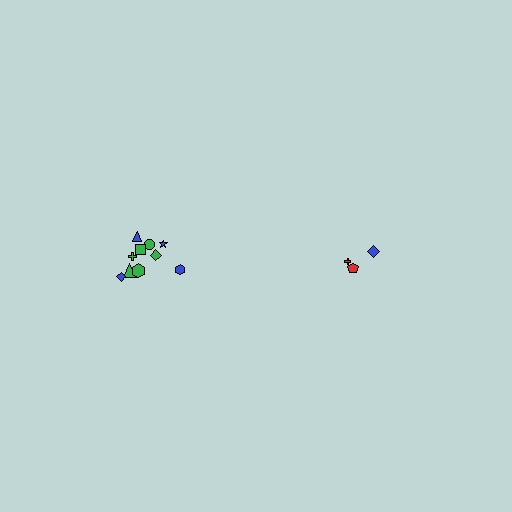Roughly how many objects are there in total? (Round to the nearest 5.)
Roughly 15 objects in total.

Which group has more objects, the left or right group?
The left group.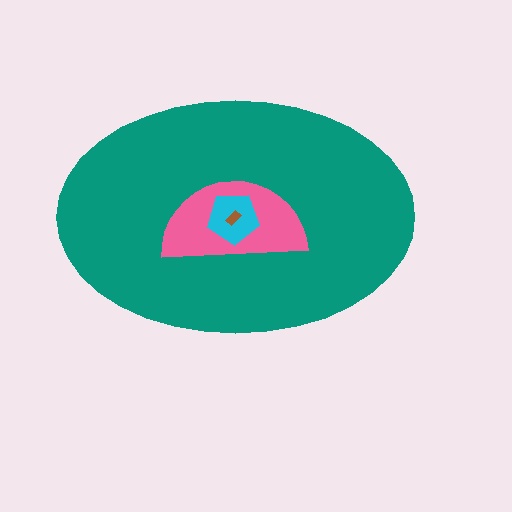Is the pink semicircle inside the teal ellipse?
Yes.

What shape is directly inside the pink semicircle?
The cyan pentagon.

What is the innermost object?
The brown rectangle.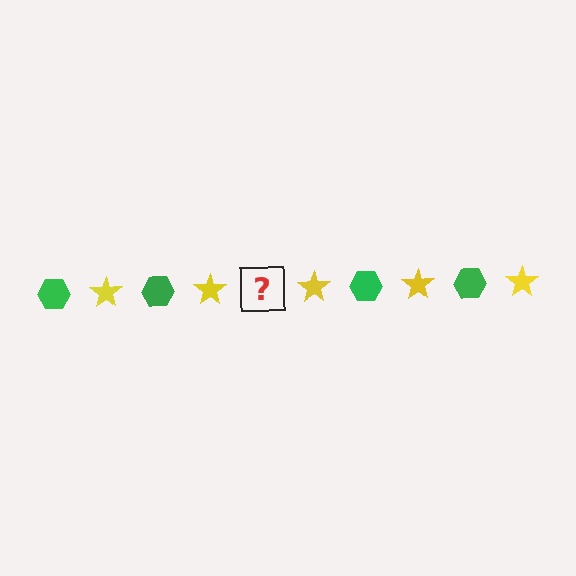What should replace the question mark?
The question mark should be replaced with a green hexagon.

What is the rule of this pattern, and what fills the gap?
The rule is that the pattern alternates between green hexagon and yellow star. The gap should be filled with a green hexagon.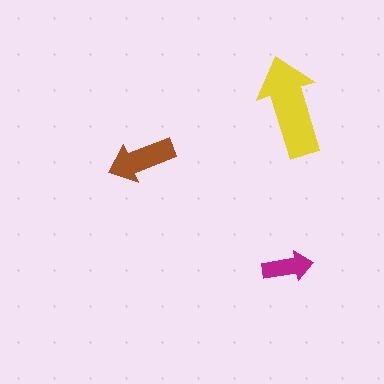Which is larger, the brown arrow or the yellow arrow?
The yellow one.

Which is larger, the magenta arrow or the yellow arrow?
The yellow one.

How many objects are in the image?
There are 3 objects in the image.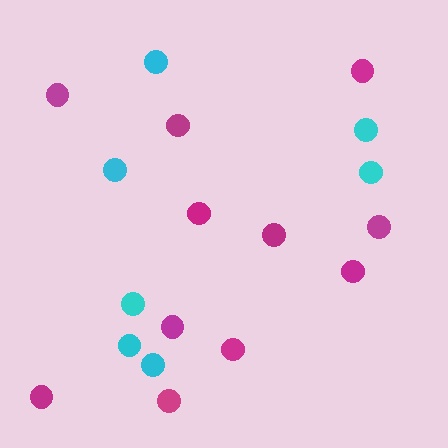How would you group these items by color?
There are 2 groups: one group of magenta circles (11) and one group of cyan circles (7).